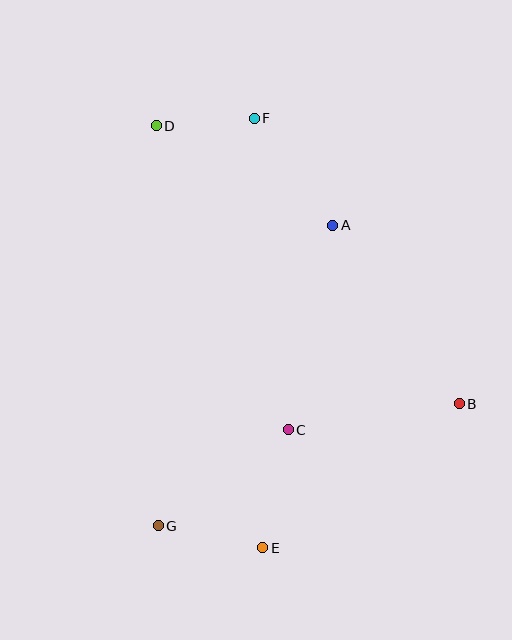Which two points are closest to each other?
Points D and F are closest to each other.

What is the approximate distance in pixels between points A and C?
The distance between A and C is approximately 209 pixels.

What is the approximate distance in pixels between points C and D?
The distance between C and D is approximately 331 pixels.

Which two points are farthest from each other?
Points D and E are farthest from each other.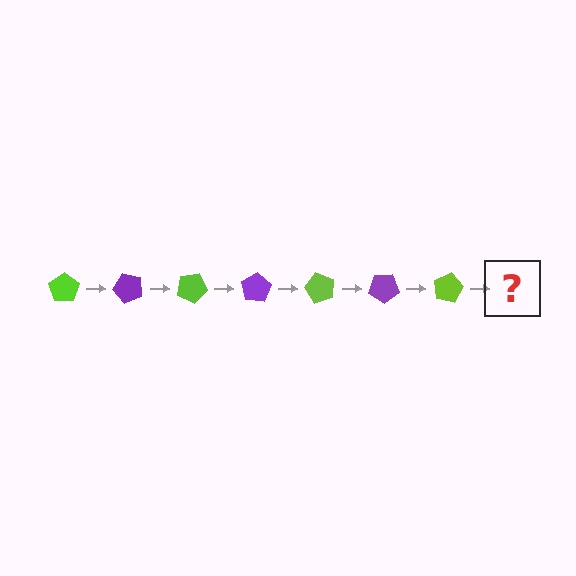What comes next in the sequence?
The next element should be a purple pentagon, rotated 350 degrees from the start.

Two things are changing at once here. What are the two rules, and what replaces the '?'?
The two rules are that it rotates 50 degrees each step and the color cycles through lime and purple. The '?' should be a purple pentagon, rotated 350 degrees from the start.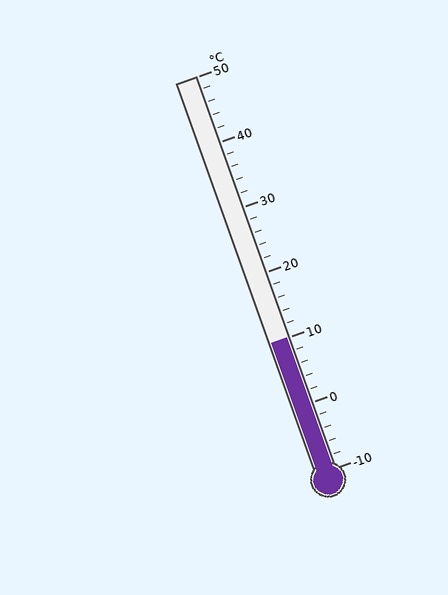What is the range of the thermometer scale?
The thermometer scale ranges from -10°C to 50°C.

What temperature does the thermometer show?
The thermometer shows approximately 10°C.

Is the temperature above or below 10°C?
The temperature is at 10°C.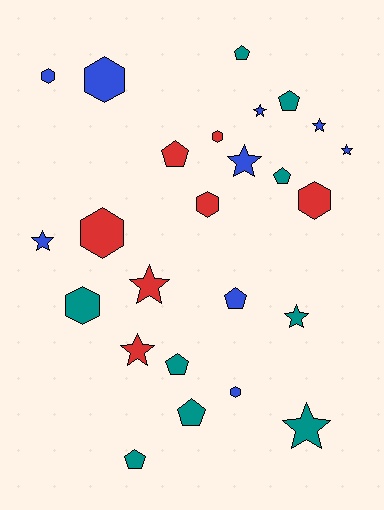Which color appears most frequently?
Teal, with 9 objects.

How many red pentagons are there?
There is 1 red pentagon.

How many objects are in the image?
There are 25 objects.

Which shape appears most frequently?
Star, with 9 objects.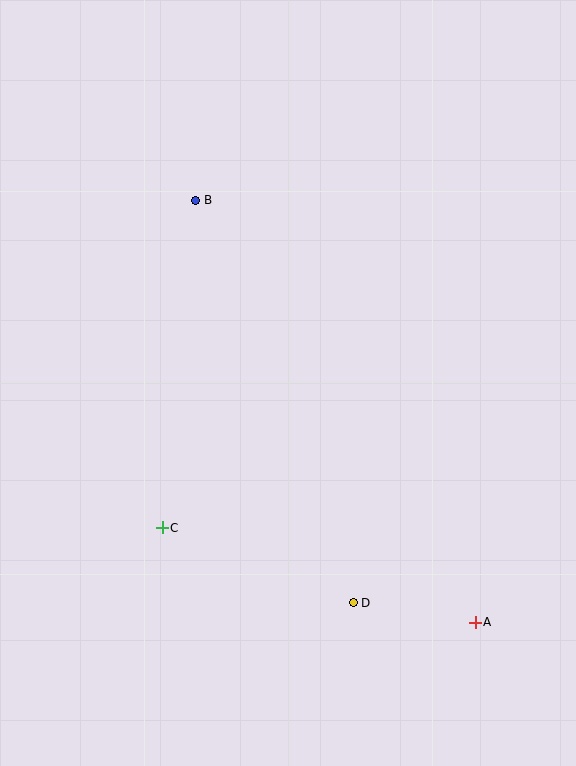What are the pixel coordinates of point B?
Point B is at (196, 200).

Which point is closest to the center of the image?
Point C at (162, 528) is closest to the center.